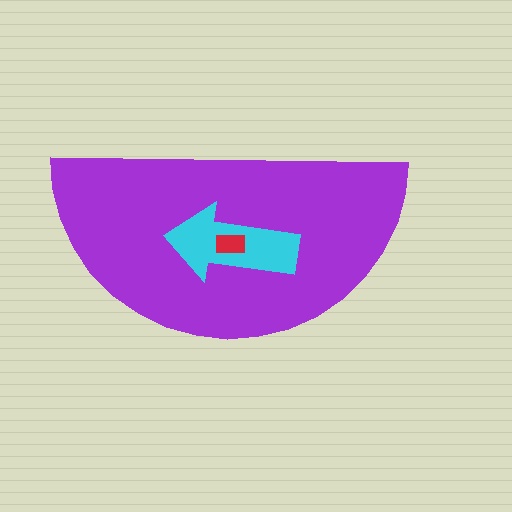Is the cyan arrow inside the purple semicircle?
Yes.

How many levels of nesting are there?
3.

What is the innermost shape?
The red rectangle.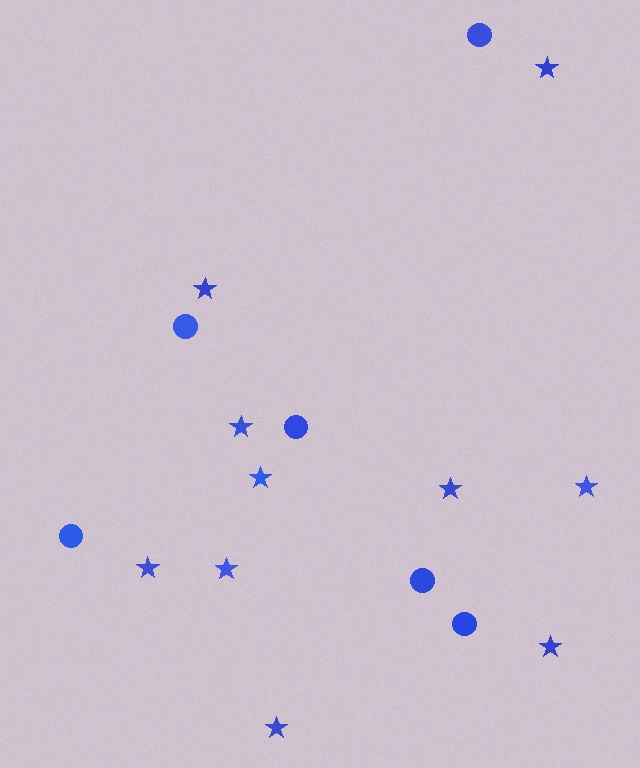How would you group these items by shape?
There are 2 groups: one group of circles (6) and one group of stars (10).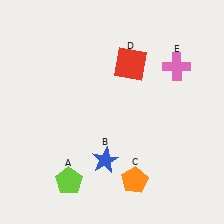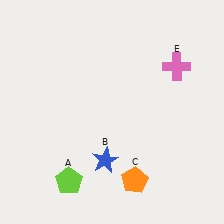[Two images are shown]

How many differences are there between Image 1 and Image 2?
There is 1 difference between the two images.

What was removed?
The red square (D) was removed in Image 2.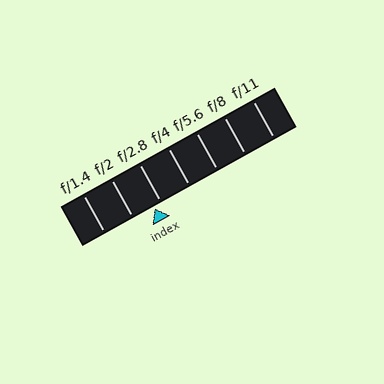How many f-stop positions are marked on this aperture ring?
There are 7 f-stop positions marked.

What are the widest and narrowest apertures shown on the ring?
The widest aperture shown is f/1.4 and the narrowest is f/11.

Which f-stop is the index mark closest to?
The index mark is closest to f/2.8.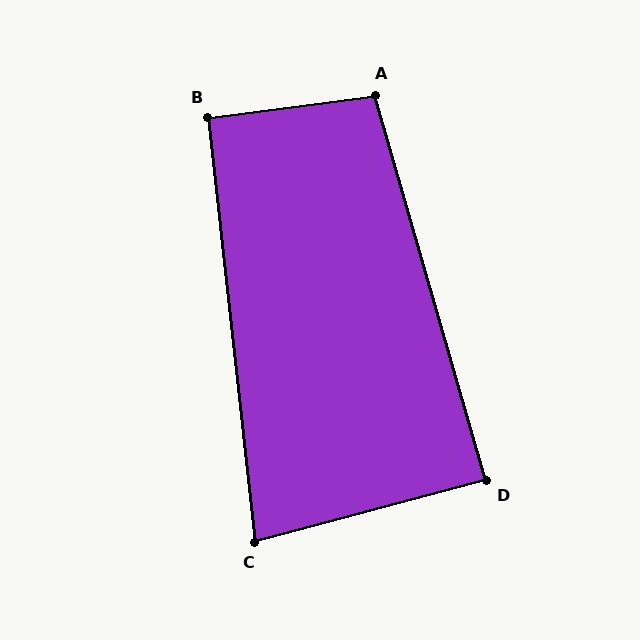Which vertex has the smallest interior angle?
C, at approximately 81 degrees.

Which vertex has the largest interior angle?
A, at approximately 99 degrees.